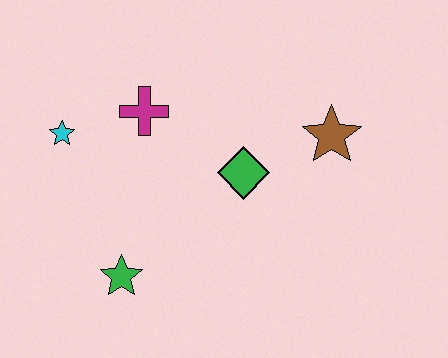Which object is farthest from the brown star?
The cyan star is farthest from the brown star.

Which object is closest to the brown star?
The green diamond is closest to the brown star.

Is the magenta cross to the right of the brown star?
No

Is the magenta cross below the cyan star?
No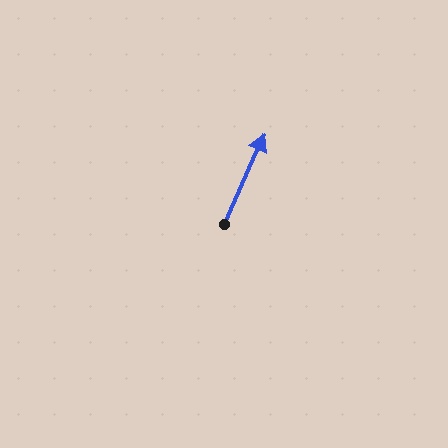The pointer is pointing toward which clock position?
Roughly 1 o'clock.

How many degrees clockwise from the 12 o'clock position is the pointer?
Approximately 24 degrees.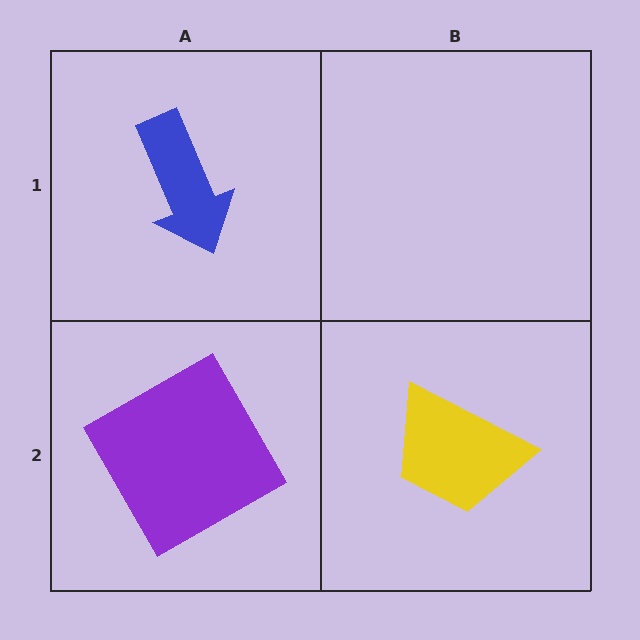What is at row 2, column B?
A yellow trapezoid.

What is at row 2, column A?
A purple square.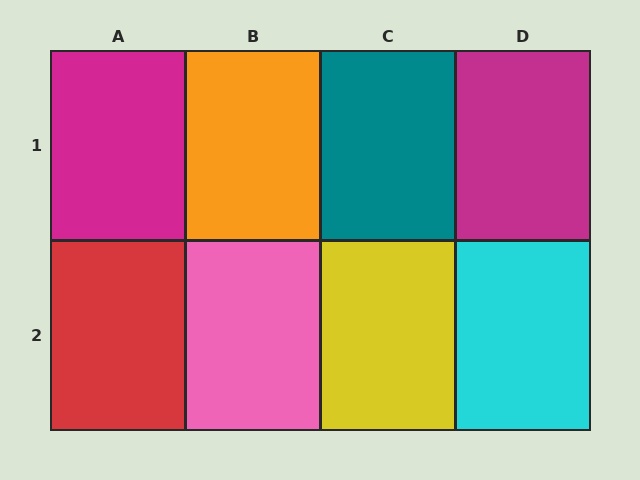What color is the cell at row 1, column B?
Orange.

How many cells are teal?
1 cell is teal.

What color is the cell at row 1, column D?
Magenta.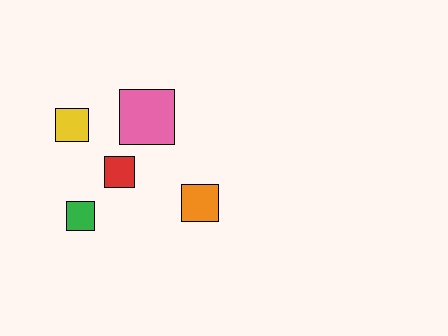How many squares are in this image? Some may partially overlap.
There are 5 squares.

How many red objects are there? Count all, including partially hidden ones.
There is 1 red object.